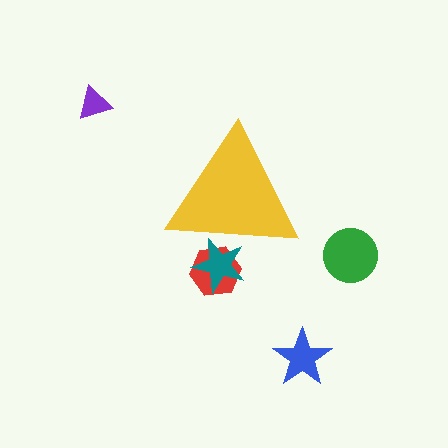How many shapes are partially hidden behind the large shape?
2 shapes are partially hidden.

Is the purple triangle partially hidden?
No, the purple triangle is fully visible.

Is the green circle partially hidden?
No, the green circle is fully visible.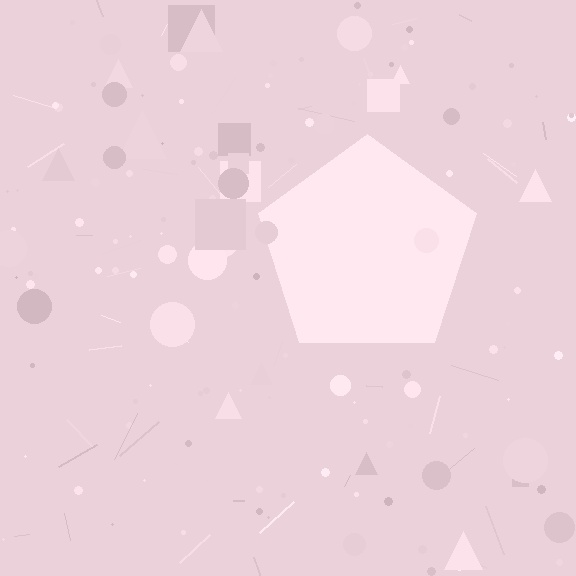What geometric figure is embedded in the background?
A pentagon is embedded in the background.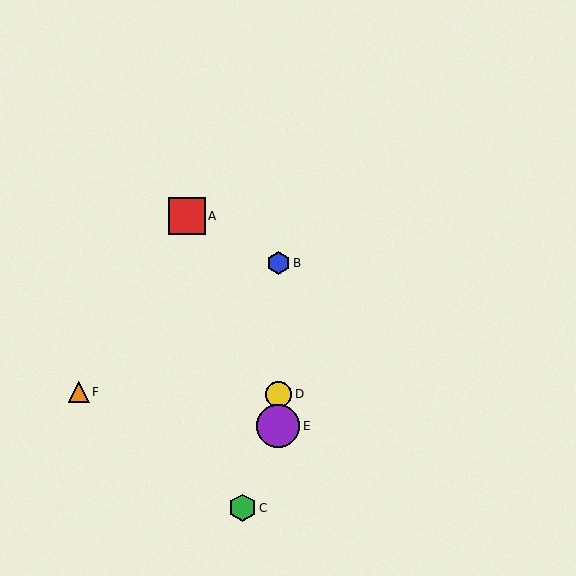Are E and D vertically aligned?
Yes, both are at x≈278.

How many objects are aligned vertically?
3 objects (B, D, E) are aligned vertically.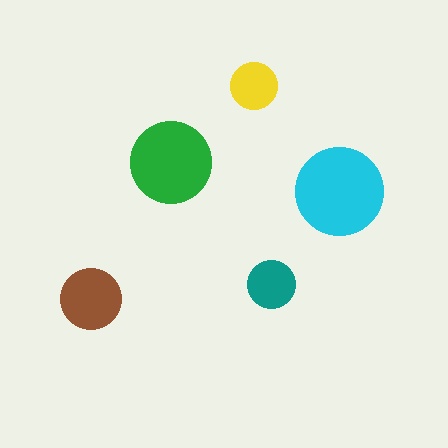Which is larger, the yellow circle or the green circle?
The green one.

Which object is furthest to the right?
The cyan circle is rightmost.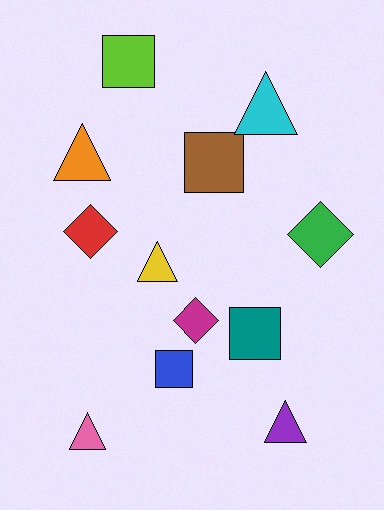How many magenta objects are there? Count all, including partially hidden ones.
There is 1 magenta object.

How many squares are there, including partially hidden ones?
There are 4 squares.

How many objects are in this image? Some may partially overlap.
There are 12 objects.